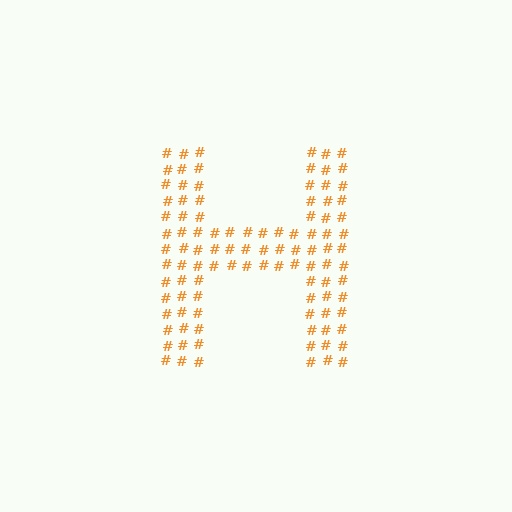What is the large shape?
The large shape is the letter H.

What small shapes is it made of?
It is made of small hash symbols.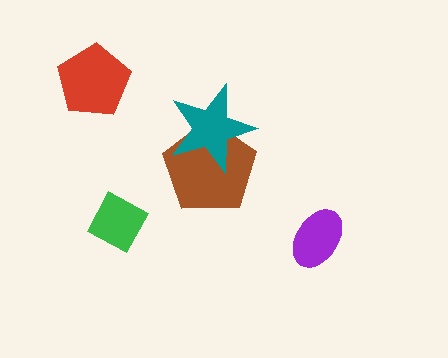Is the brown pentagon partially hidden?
Yes, it is partially covered by another shape.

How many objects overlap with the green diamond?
0 objects overlap with the green diamond.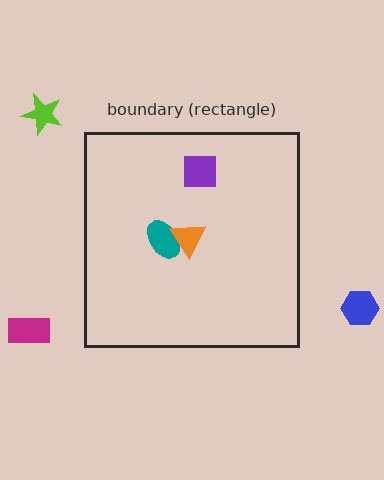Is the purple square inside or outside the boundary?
Inside.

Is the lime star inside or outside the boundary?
Outside.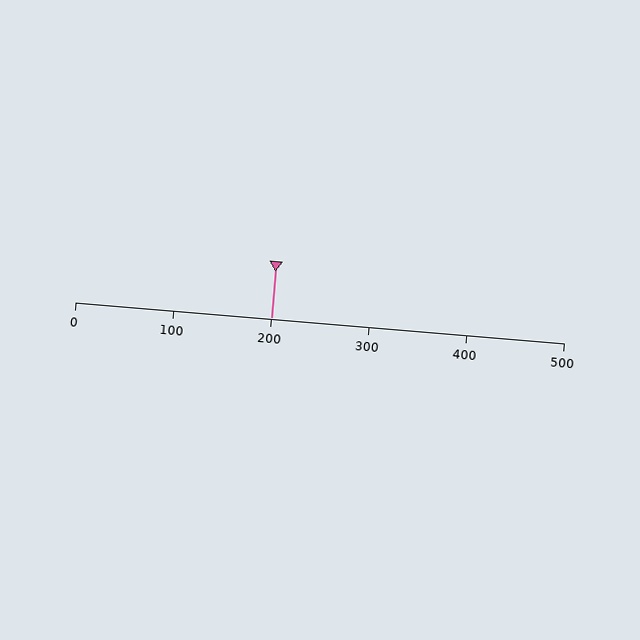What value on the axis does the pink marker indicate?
The marker indicates approximately 200.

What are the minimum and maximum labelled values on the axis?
The axis runs from 0 to 500.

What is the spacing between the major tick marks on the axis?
The major ticks are spaced 100 apart.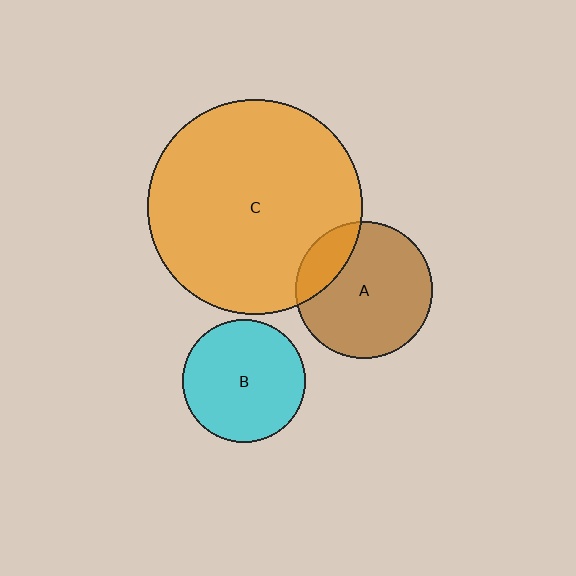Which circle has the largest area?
Circle C (orange).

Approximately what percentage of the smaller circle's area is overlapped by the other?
Approximately 20%.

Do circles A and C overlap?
Yes.